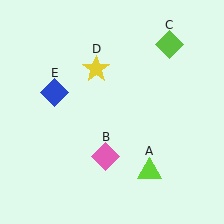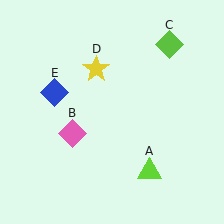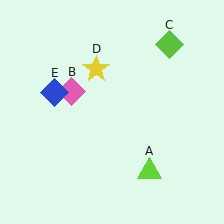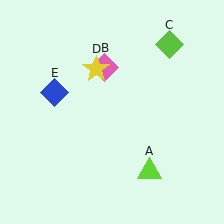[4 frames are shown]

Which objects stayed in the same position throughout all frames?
Lime triangle (object A) and lime diamond (object C) and yellow star (object D) and blue diamond (object E) remained stationary.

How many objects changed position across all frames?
1 object changed position: pink diamond (object B).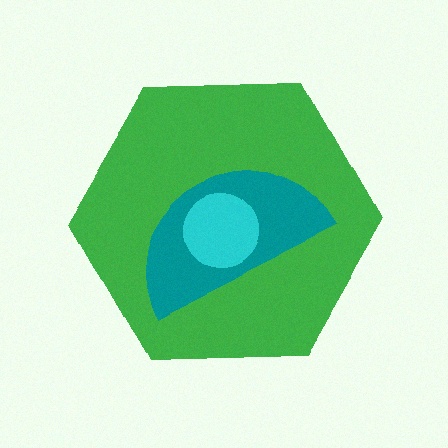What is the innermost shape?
The cyan circle.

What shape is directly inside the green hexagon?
The teal semicircle.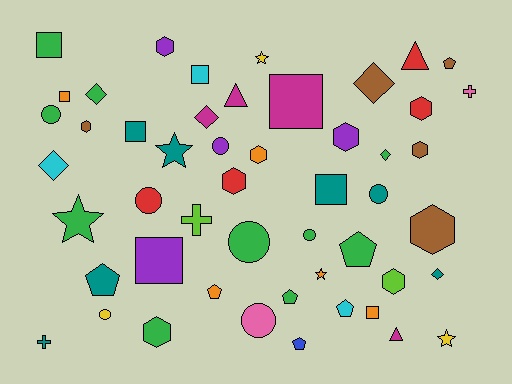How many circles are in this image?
There are 8 circles.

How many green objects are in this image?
There are 10 green objects.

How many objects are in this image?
There are 50 objects.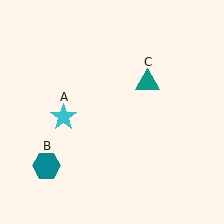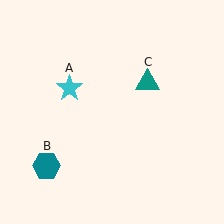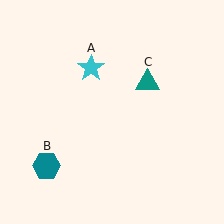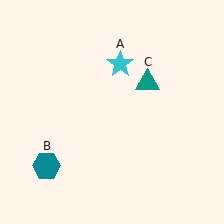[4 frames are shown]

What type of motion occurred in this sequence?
The cyan star (object A) rotated clockwise around the center of the scene.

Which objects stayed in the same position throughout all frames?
Teal hexagon (object B) and teal triangle (object C) remained stationary.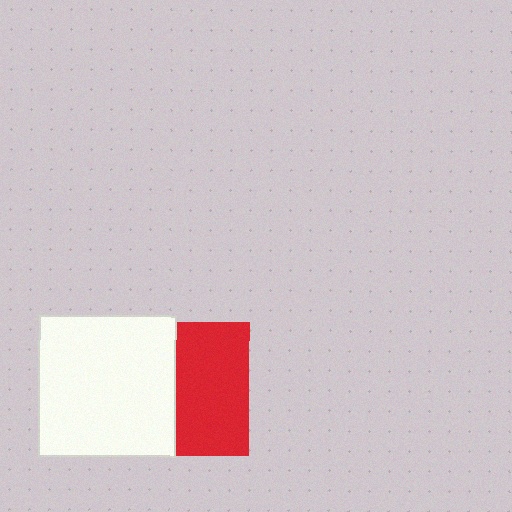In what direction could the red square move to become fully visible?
The red square could move right. That would shift it out from behind the white rectangle entirely.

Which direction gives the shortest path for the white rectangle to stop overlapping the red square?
Moving left gives the shortest separation.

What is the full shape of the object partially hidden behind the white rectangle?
The partially hidden object is a red square.